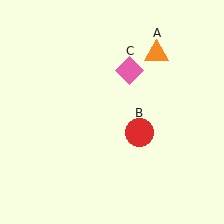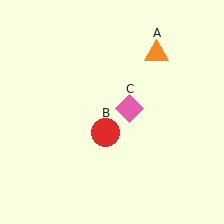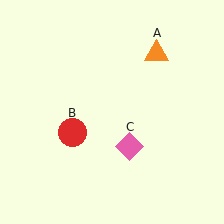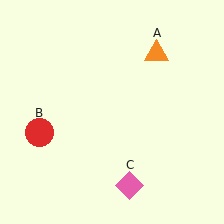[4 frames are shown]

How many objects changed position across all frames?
2 objects changed position: red circle (object B), pink diamond (object C).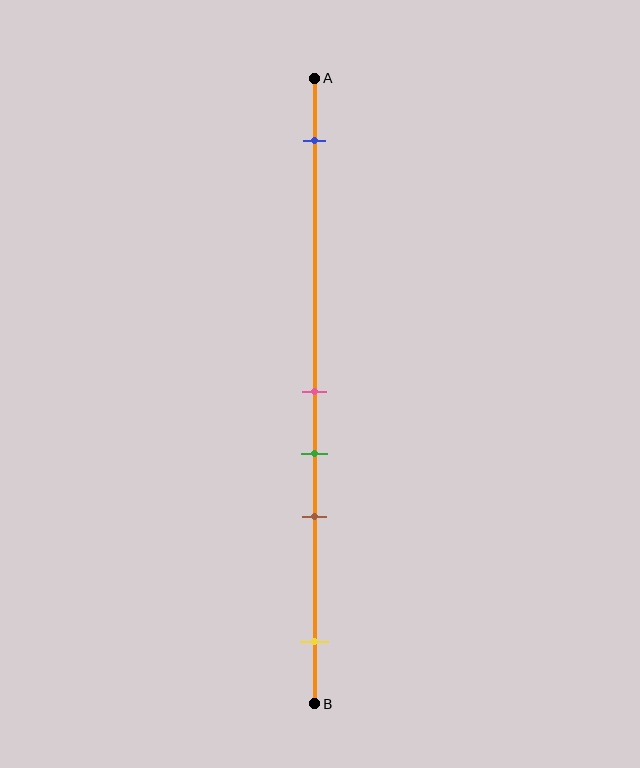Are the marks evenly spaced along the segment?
No, the marks are not evenly spaced.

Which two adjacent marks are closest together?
The pink and green marks are the closest adjacent pair.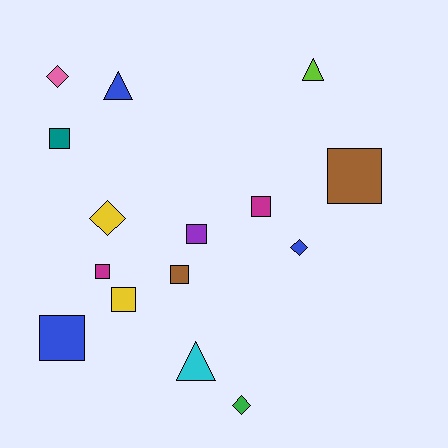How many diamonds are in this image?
There are 4 diamonds.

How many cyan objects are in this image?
There is 1 cyan object.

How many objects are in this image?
There are 15 objects.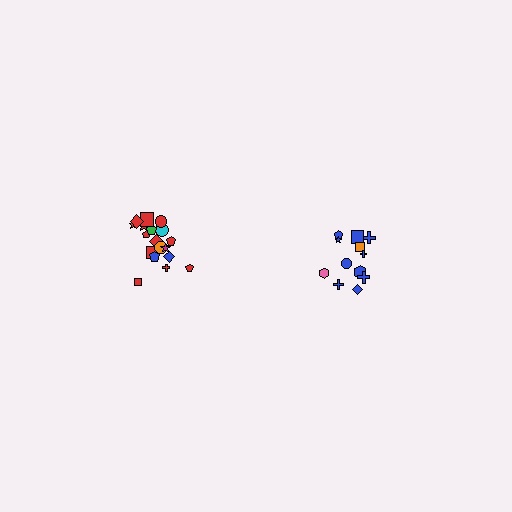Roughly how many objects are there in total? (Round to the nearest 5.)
Roughly 30 objects in total.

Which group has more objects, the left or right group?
The left group.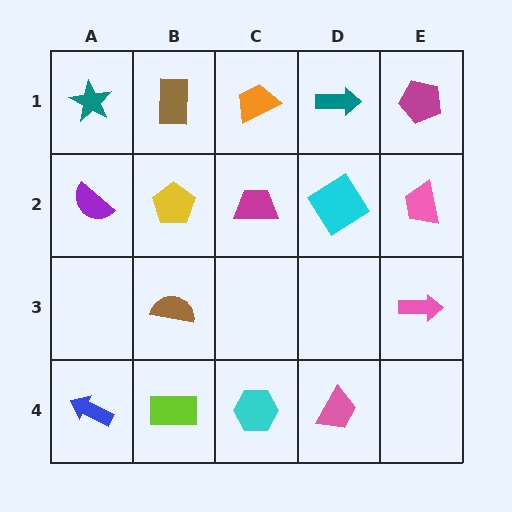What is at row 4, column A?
A blue arrow.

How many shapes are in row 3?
2 shapes.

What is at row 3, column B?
A brown semicircle.